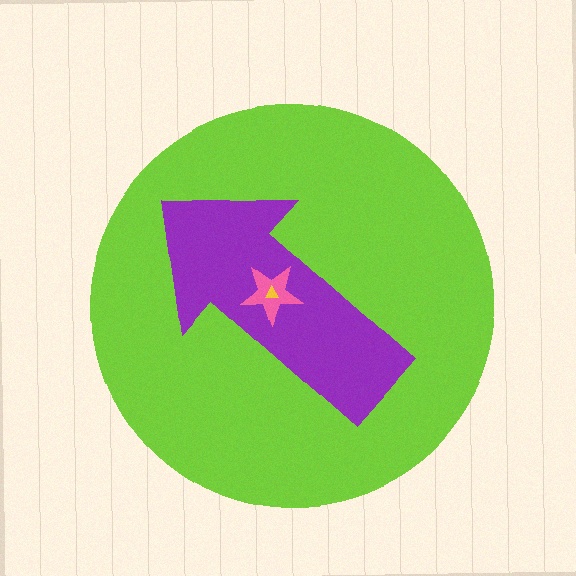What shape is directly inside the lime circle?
The purple arrow.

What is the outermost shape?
The lime circle.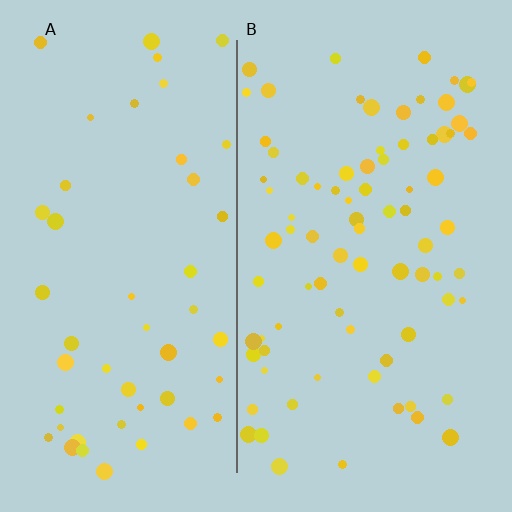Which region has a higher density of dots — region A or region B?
B (the right).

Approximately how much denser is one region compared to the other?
Approximately 1.7× — region B over region A.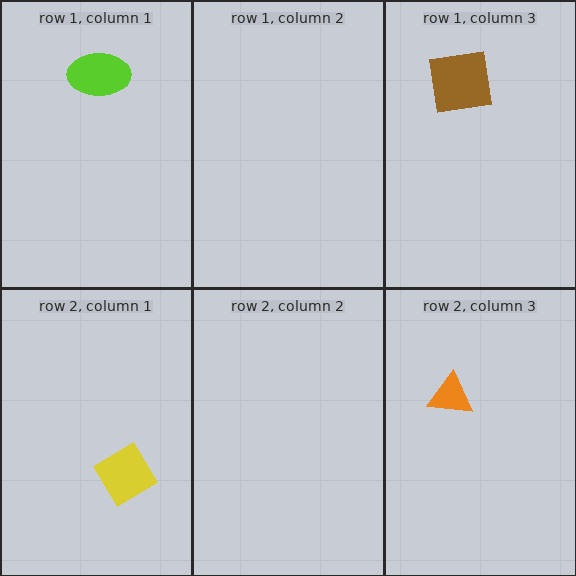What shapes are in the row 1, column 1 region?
The lime ellipse.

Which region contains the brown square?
The row 1, column 3 region.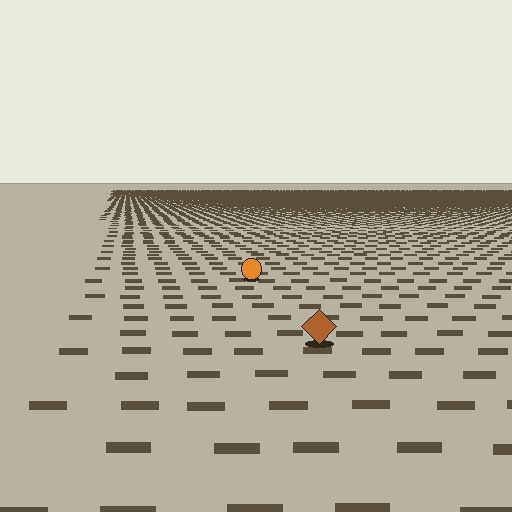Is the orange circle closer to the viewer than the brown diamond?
No. The brown diamond is closer — you can tell from the texture gradient: the ground texture is coarser near it.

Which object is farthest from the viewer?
The orange circle is farthest from the viewer. It appears smaller and the ground texture around it is denser.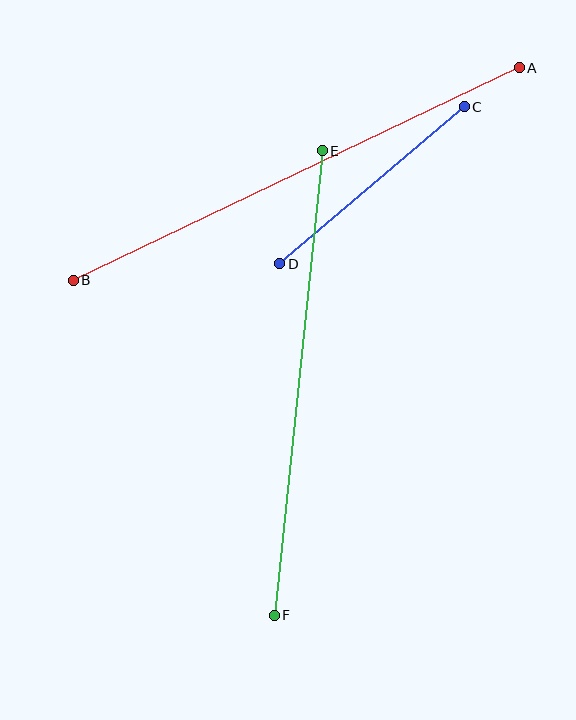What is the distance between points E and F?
The distance is approximately 467 pixels.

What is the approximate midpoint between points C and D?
The midpoint is at approximately (372, 185) pixels.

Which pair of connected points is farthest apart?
Points A and B are farthest apart.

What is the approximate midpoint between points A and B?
The midpoint is at approximately (296, 174) pixels.